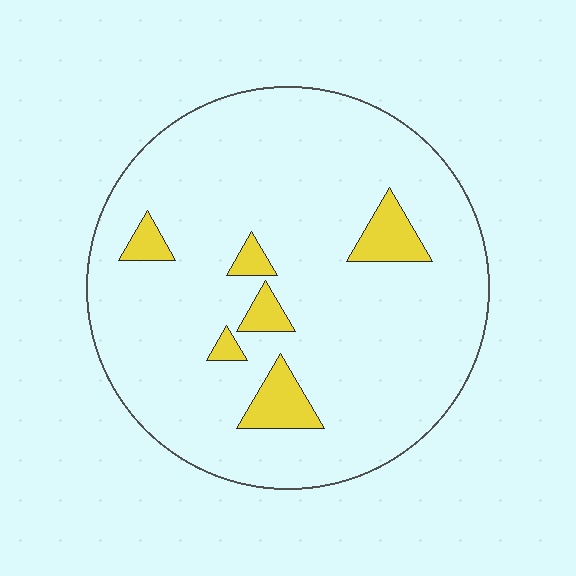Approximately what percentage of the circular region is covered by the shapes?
Approximately 10%.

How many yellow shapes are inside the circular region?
6.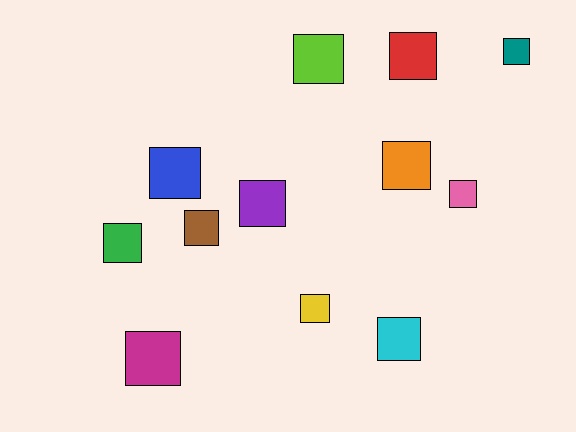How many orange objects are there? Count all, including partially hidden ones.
There is 1 orange object.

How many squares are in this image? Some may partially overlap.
There are 12 squares.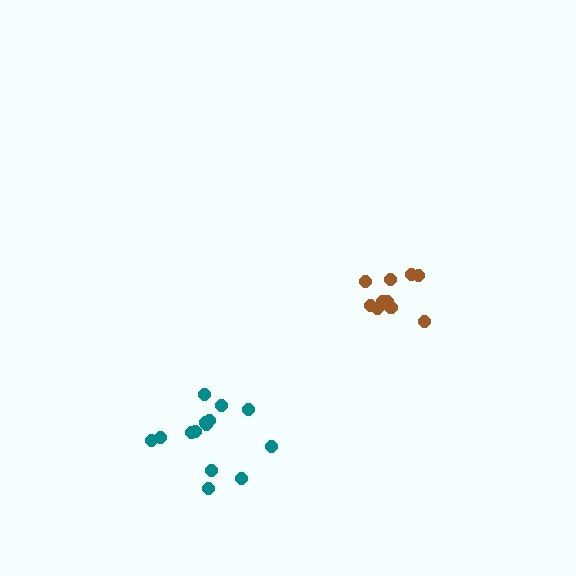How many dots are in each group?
Group 1: 14 dots, Group 2: 10 dots (24 total).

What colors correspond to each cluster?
The clusters are colored: teal, brown.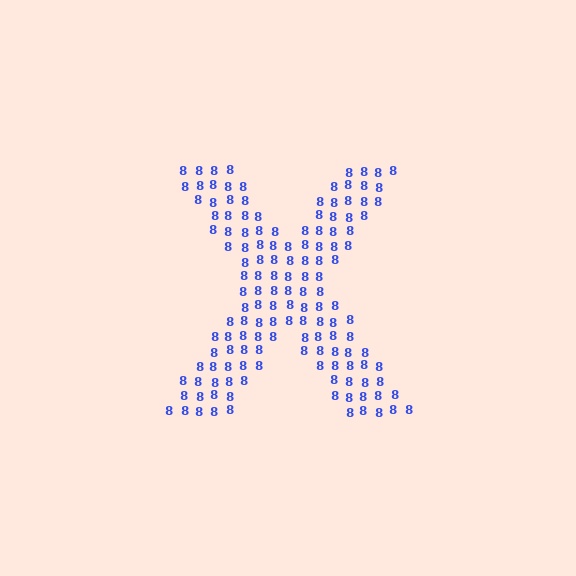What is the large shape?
The large shape is the letter X.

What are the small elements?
The small elements are digit 8's.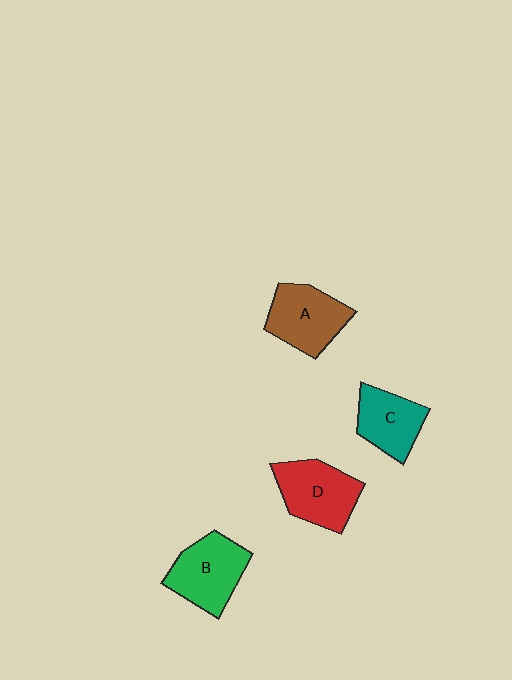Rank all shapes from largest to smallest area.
From largest to smallest: D (red), B (green), A (brown), C (teal).